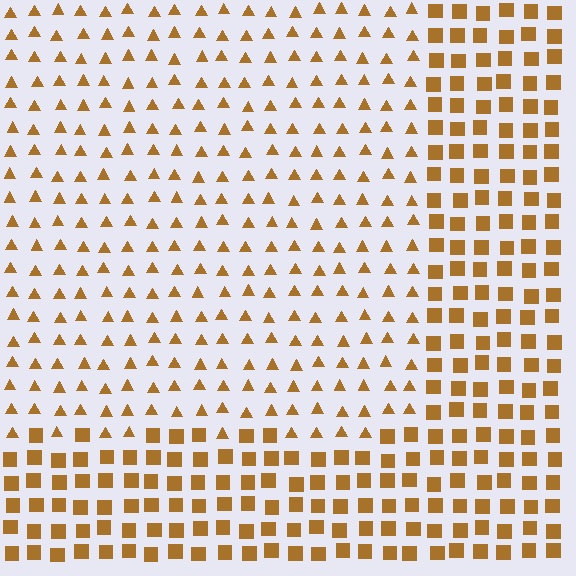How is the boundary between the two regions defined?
The boundary is defined by a change in element shape: triangles inside vs. squares outside. All elements share the same color and spacing.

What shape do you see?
I see a rectangle.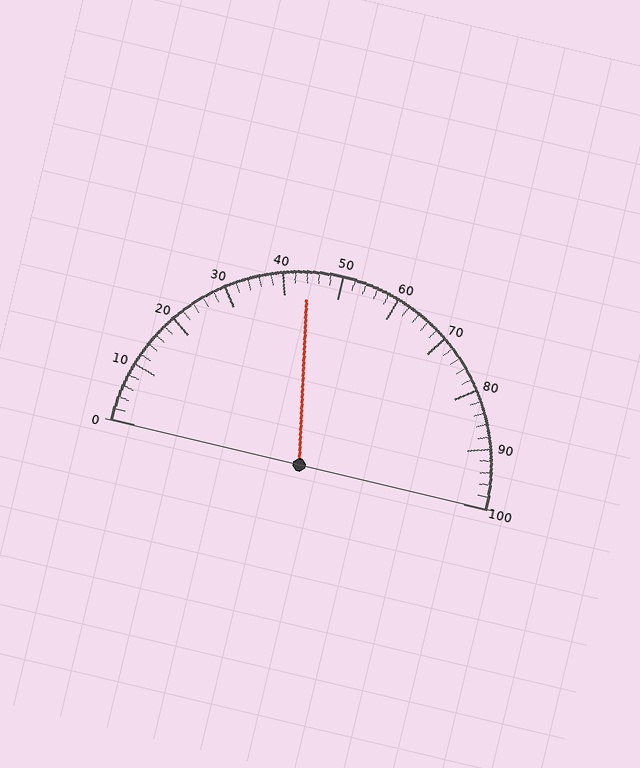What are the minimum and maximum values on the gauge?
The gauge ranges from 0 to 100.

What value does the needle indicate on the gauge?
The needle indicates approximately 44.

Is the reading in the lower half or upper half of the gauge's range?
The reading is in the lower half of the range (0 to 100).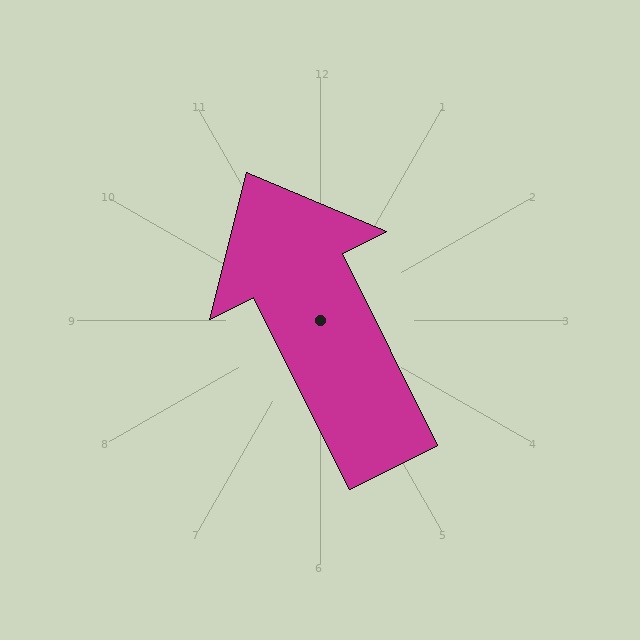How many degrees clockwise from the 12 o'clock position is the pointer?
Approximately 333 degrees.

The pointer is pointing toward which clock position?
Roughly 11 o'clock.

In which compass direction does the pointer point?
Northwest.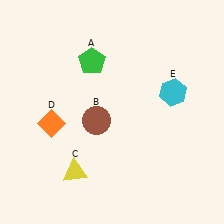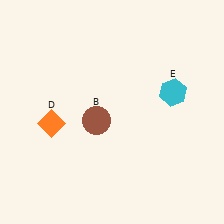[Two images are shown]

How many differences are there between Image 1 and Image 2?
There are 2 differences between the two images.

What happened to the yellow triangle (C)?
The yellow triangle (C) was removed in Image 2. It was in the bottom-left area of Image 1.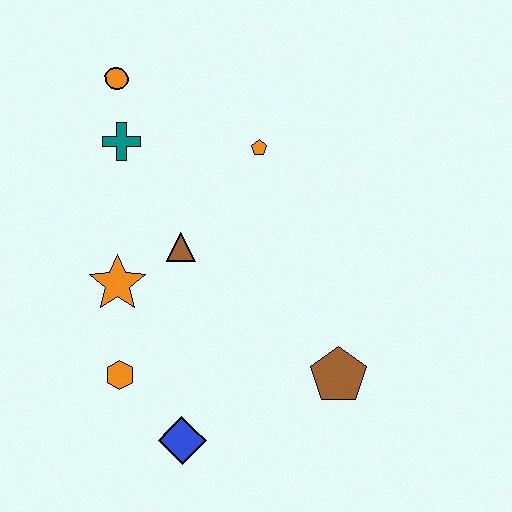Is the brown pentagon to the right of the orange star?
Yes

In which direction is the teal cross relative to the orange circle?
The teal cross is below the orange circle.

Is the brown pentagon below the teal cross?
Yes